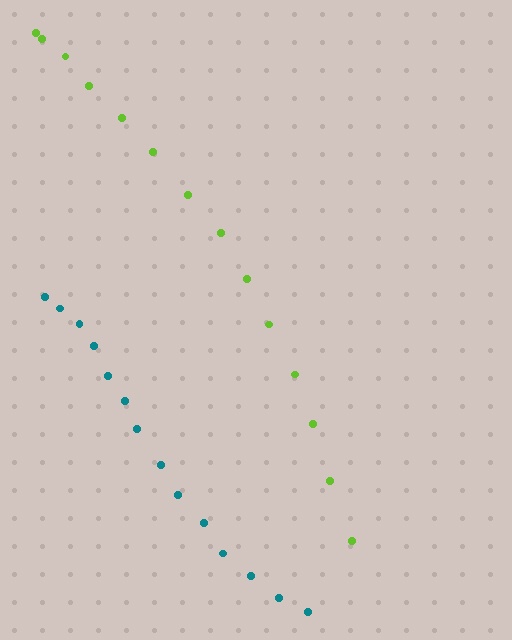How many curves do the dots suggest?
There are 2 distinct paths.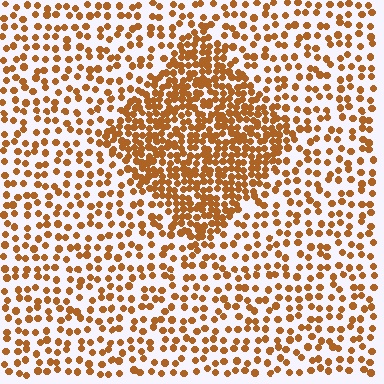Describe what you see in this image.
The image contains small brown elements arranged at two different densities. A diamond-shaped region is visible where the elements are more densely packed than the surrounding area.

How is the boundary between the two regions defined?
The boundary is defined by a change in element density (approximately 2.3x ratio). All elements are the same color, size, and shape.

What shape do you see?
I see a diamond.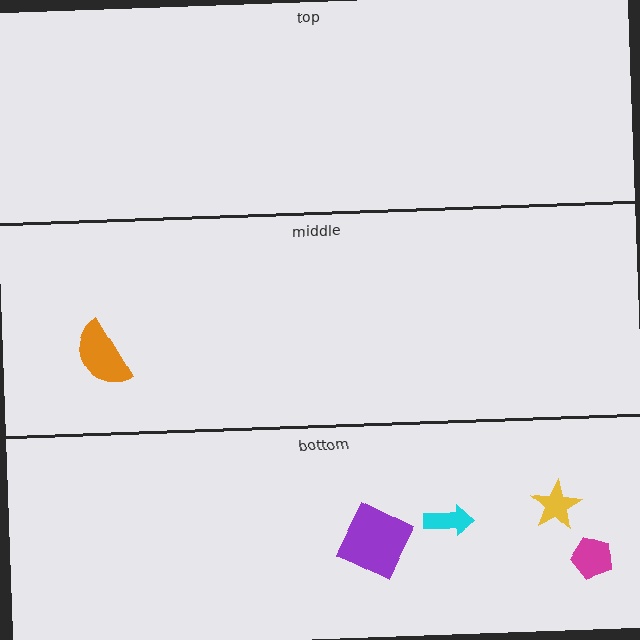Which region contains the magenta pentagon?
The bottom region.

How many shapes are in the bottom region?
4.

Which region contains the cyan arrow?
The bottom region.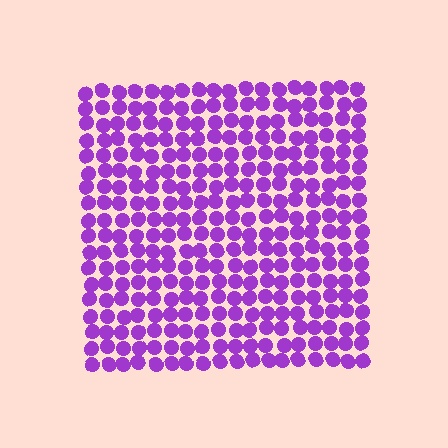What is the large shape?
The large shape is a square.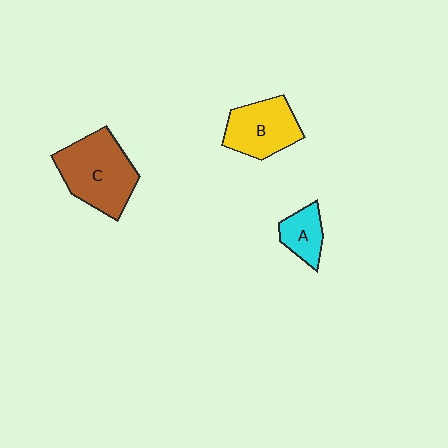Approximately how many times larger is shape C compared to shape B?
Approximately 1.3 times.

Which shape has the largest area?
Shape C (brown).